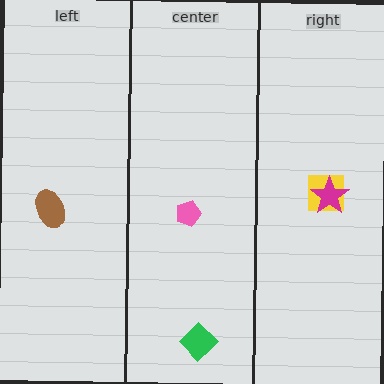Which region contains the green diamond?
The center region.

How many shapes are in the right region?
2.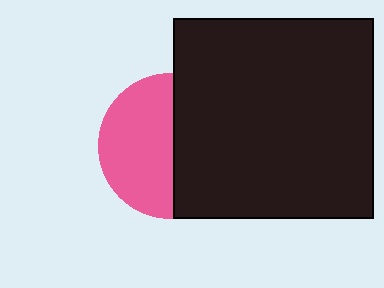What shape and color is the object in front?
The object in front is a black square.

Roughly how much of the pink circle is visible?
About half of it is visible (roughly 52%).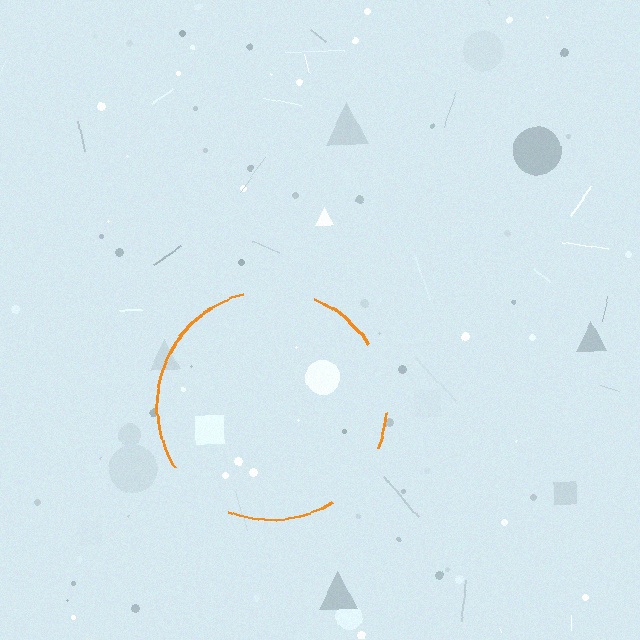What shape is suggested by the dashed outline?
The dashed outline suggests a circle.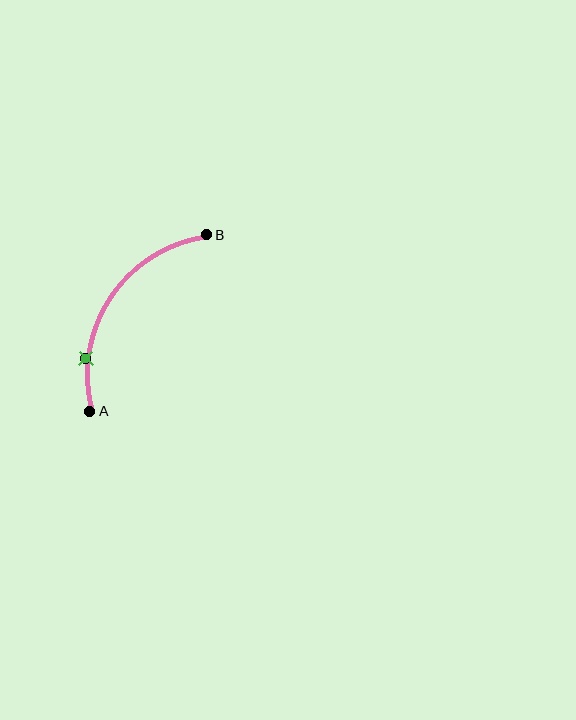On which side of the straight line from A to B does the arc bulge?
The arc bulges to the left of the straight line connecting A and B.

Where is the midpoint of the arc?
The arc midpoint is the point on the curve farthest from the straight line joining A and B. It sits to the left of that line.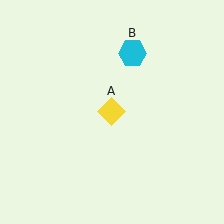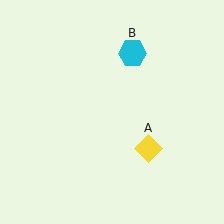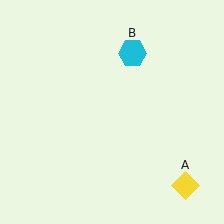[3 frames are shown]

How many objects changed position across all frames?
1 object changed position: yellow diamond (object A).